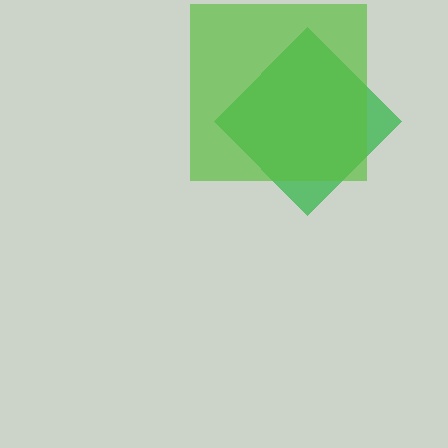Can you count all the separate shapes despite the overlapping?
Yes, there are 2 separate shapes.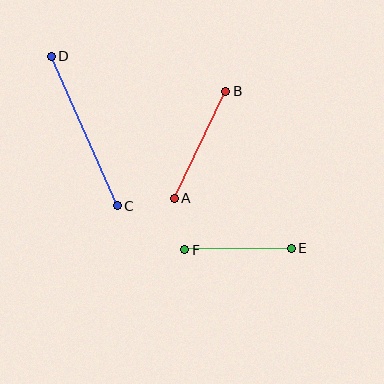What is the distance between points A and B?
The distance is approximately 119 pixels.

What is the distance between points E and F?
The distance is approximately 106 pixels.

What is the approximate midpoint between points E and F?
The midpoint is at approximately (238, 249) pixels.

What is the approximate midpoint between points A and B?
The midpoint is at approximately (200, 145) pixels.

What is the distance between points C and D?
The distance is approximately 163 pixels.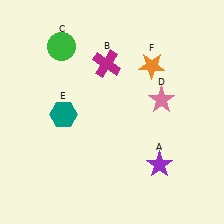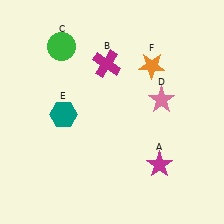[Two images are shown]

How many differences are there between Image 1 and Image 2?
There is 1 difference between the two images.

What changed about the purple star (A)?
In Image 1, A is purple. In Image 2, it changed to magenta.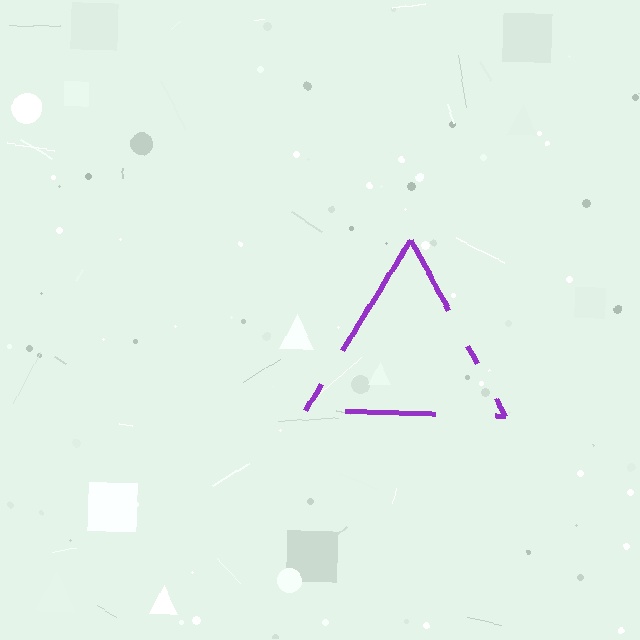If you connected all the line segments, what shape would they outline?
They would outline a triangle.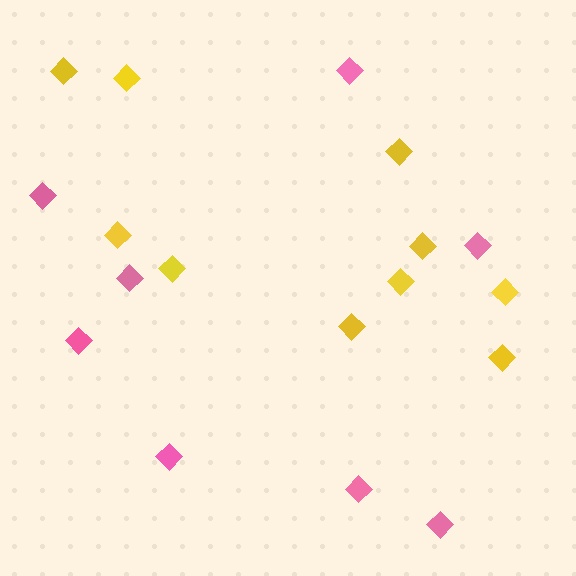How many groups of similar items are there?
There are 2 groups: one group of yellow diamonds (10) and one group of pink diamonds (8).